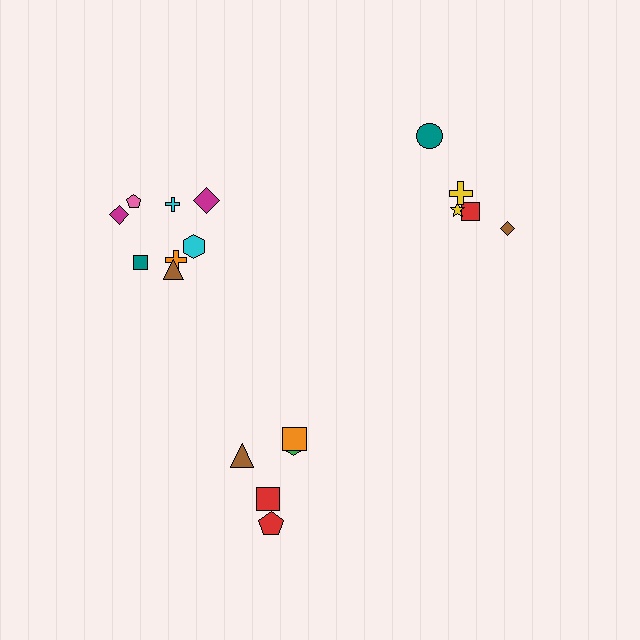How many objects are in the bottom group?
There are 5 objects.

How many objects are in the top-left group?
There are 8 objects.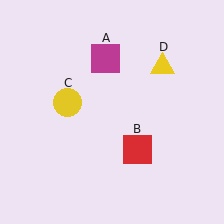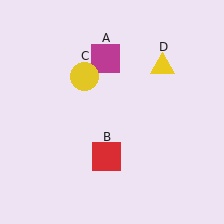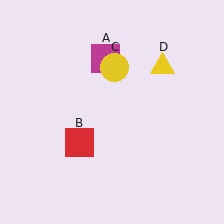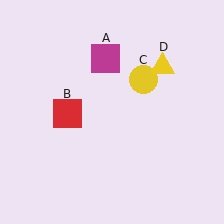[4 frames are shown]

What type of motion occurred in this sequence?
The red square (object B), yellow circle (object C) rotated clockwise around the center of the scene.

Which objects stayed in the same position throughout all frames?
Magenta square (object A) and yellow triangle (object D) remained stationary.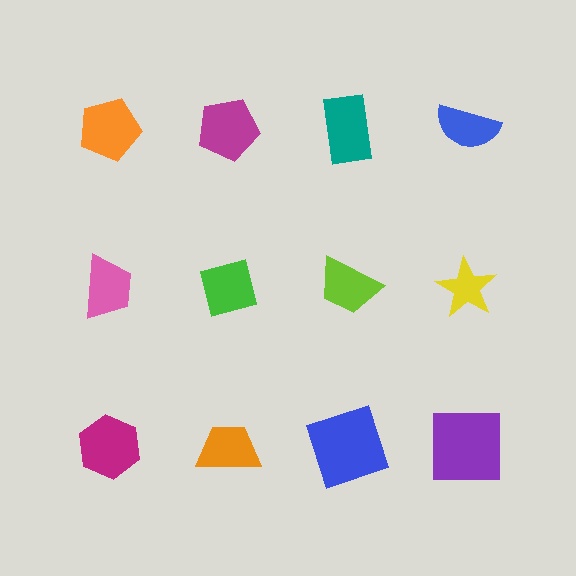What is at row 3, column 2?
An orange trapezoid.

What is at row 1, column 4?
A blue semicircle.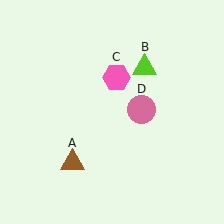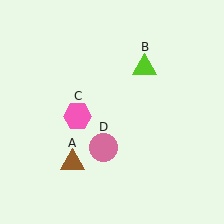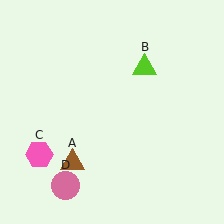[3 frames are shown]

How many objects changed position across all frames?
2 objects changed position: pink hexagon (object C), pink circle (object D).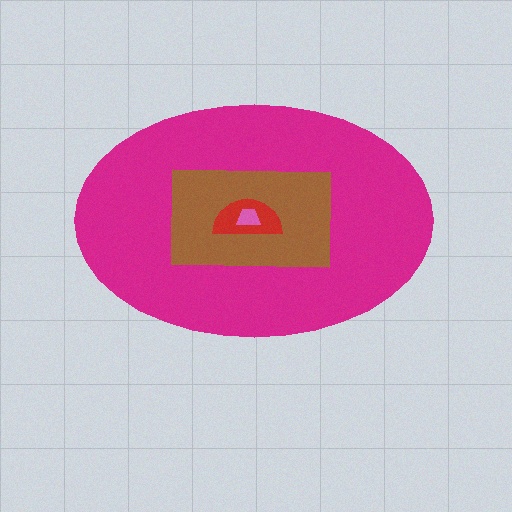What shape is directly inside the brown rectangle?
The red semicircle.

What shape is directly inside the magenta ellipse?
The brown rectangle.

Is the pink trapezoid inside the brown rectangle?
Yes.